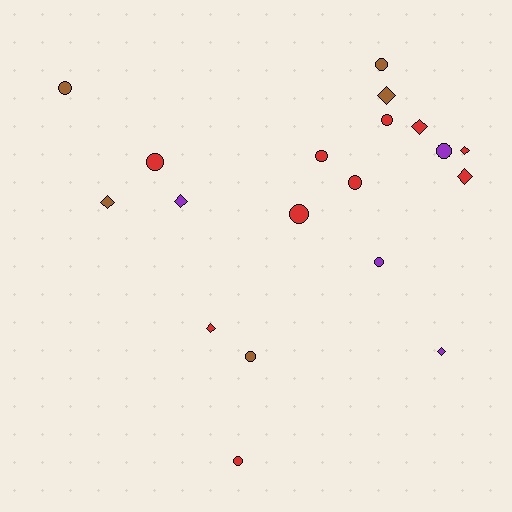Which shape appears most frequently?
Circle, with 11 objects.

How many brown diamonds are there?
There are 2 brown diamonds.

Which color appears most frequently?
Red, with 10 objects.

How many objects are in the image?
There are 19 objects.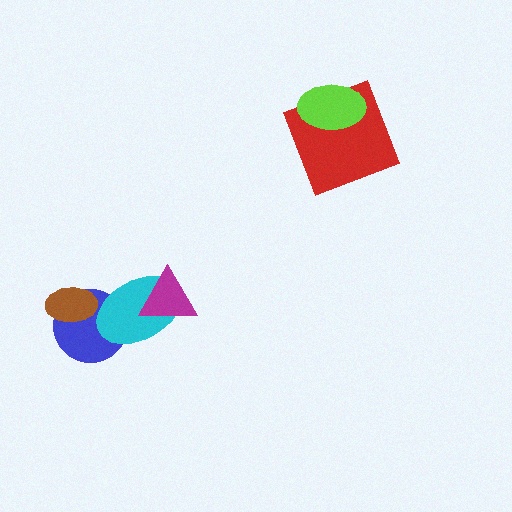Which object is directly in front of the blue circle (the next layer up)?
The cyan ellipse is directly in front of the blue circle.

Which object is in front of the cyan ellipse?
The magenta triangle is in front of the cyan ellipse.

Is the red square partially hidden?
Yes, it is partially covered by another shape.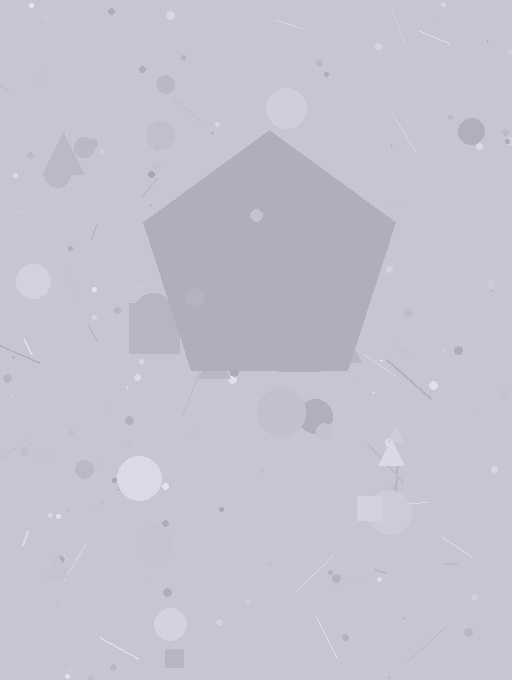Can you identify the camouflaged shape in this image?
The camouflaged shape is a pentagon.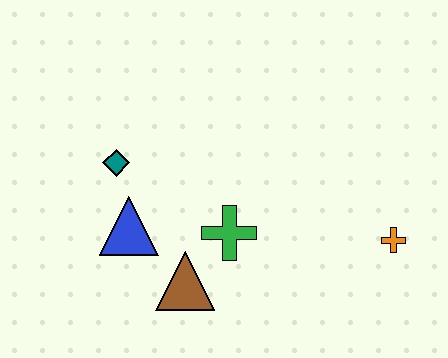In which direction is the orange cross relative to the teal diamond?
The orange cross is to the right of the teal diamond.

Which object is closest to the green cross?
The brown triangle is closest to the green cross.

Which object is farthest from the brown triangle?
The orange cross is farthest from the brown triangle.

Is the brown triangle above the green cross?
No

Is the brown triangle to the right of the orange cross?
No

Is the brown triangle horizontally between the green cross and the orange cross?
No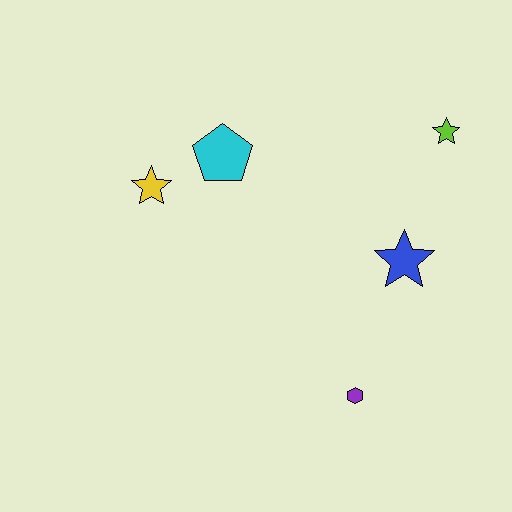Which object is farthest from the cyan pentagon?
The purple hexagon is farthest from the cyan pentagon.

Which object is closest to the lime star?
The blue star is closest to the lime star.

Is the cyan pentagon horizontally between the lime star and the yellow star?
Yes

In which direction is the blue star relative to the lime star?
The blue star is below the lime star.